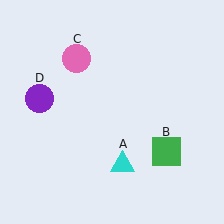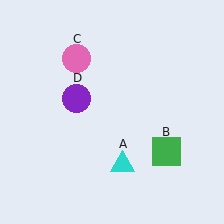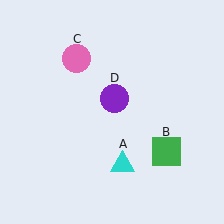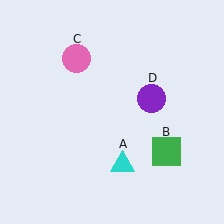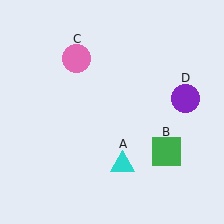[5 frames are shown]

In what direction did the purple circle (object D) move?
The purple circle (object D) moved right.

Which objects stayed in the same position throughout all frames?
Cyan triangle (object A) and green square (object B) and pink circle (object C) remained stationary.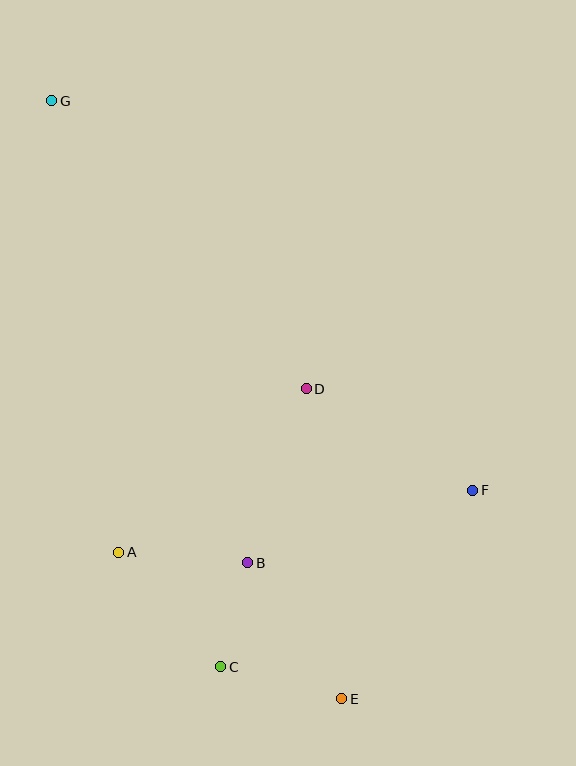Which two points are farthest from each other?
Points E and G are farthest from each other.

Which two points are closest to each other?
Points B and C are closest to each other.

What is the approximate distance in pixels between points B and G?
The distance between B and G is approximately 501 pixels.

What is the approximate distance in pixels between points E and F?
The distance between E and F is approximately 246 pixels.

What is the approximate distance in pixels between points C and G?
The distance between C and G is approximately 591 pixels.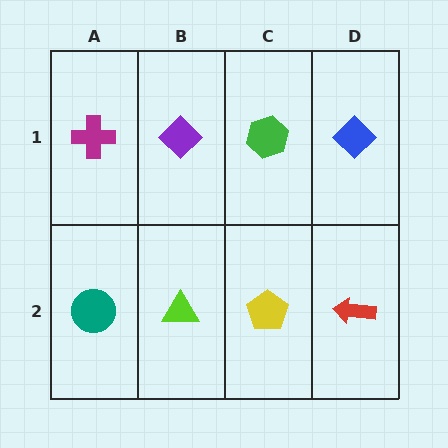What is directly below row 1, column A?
A teal circle.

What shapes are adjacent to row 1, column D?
A red arrow (row 2, column D), a green hexagon (row 1, column C).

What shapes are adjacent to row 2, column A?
A magenta cross (row 1, column A), a lime triangle (row 2, column B).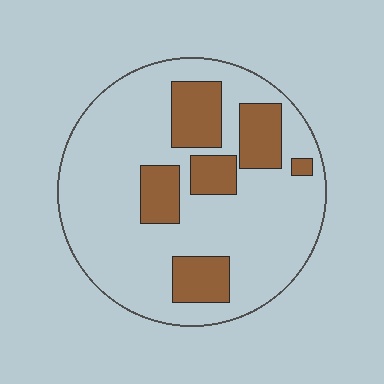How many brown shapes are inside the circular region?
6.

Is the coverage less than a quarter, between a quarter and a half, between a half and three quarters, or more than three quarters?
Less than a quarter.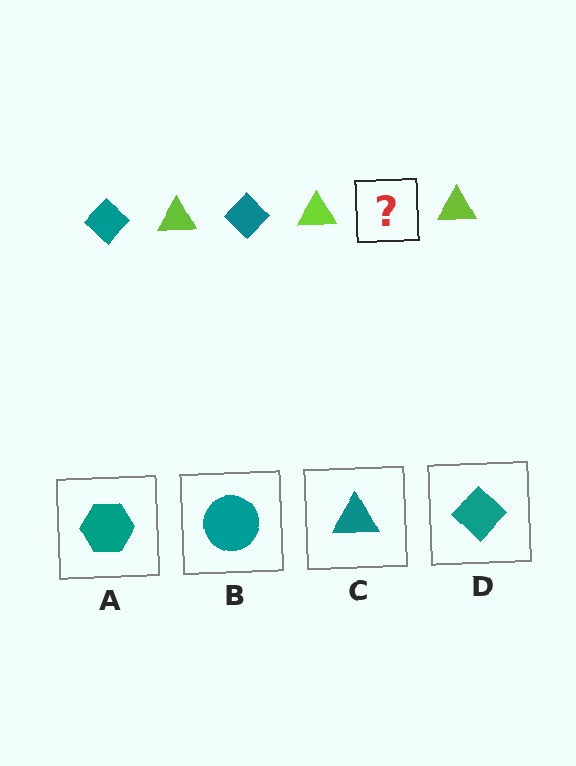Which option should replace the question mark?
Option D.